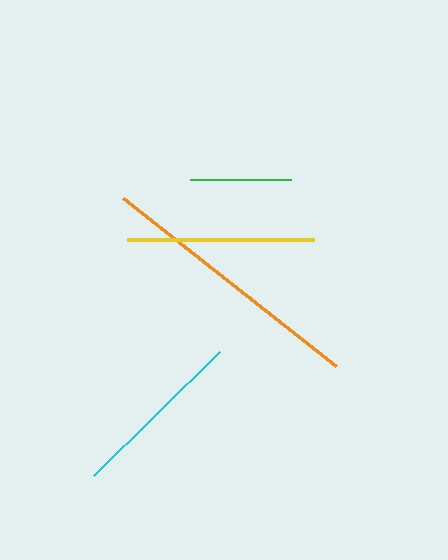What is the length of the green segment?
The green segment is approximately 100 pixels long.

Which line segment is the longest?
The orange line is the longest at approximately 272 pixels.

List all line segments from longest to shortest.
From longest to shortest: orange, yellow, cyan, green.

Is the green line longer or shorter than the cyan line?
The cyan line is longer than the green line.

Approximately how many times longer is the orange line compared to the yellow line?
The orange line is approximately 1.5 times the length of the yellow line.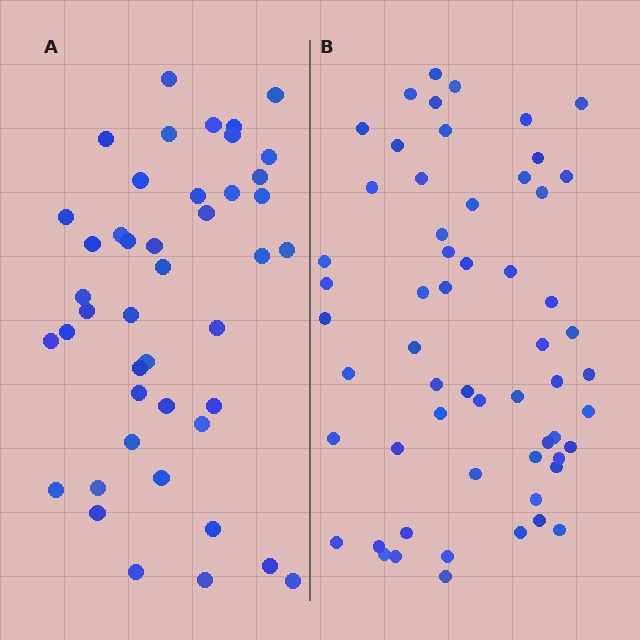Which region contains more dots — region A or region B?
Region B (the right region) has more dots.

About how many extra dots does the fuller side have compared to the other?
Region B has approximately 15 more dots than region A.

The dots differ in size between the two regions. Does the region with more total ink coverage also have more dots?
No. Region A has more total ink coverage because its dots are larger, but region B actually contains more individual dots. Total area can be misleading — the number of items is what matters here.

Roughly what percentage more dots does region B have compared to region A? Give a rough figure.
About 30% more.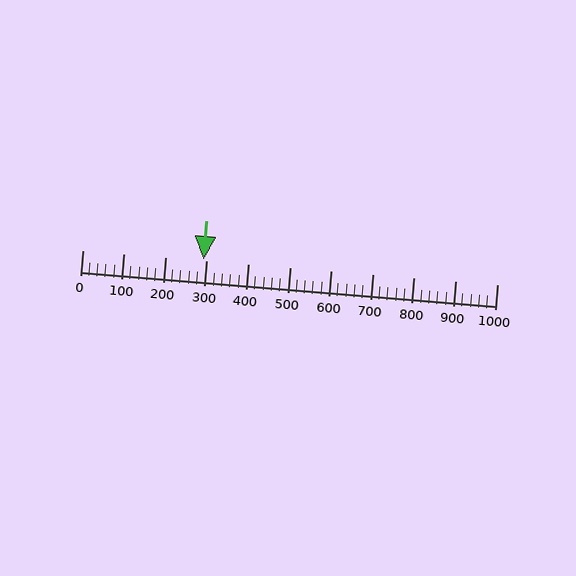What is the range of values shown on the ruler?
The ruler shows values from 0 to 1000.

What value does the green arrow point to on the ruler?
The green arrow points to approximately 291.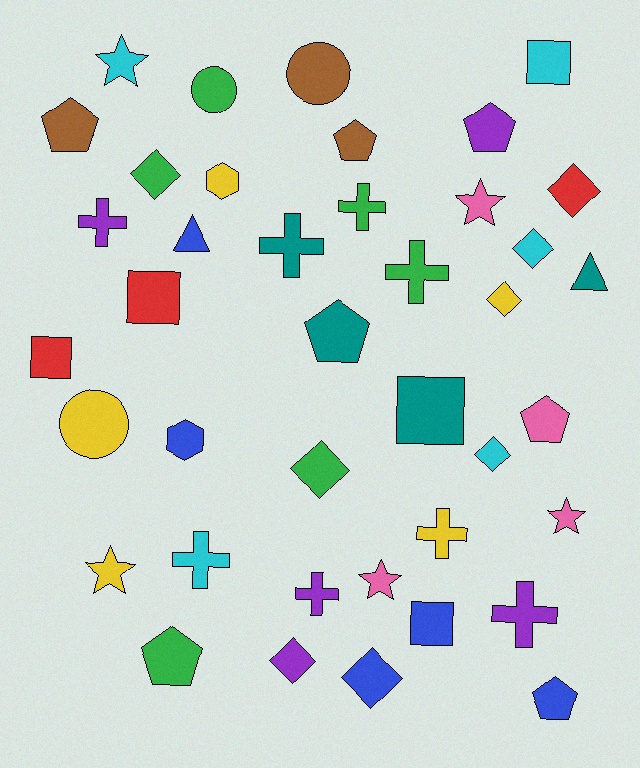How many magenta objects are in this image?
There are no magenta objects.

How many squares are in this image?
There are 5 squares.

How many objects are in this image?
There are 40 objects.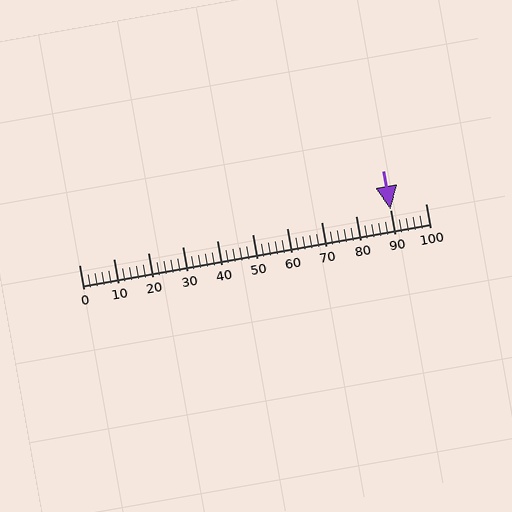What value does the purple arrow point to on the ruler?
The purple arrow points to approximately 90.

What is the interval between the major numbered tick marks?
The major tick marks are spaced 10 units apart.